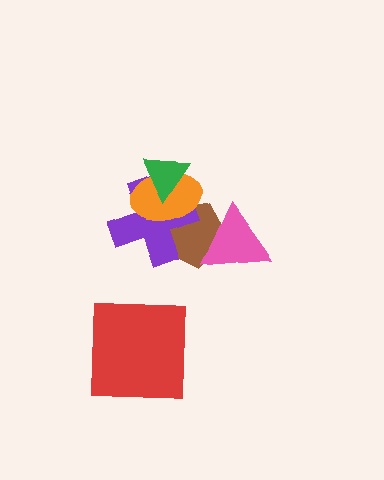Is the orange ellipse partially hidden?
Yes, it is partially covered by another shape.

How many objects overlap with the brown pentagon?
3 objects overlap with the brown pentagon.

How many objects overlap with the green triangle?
2 objects overlap with the green triangle.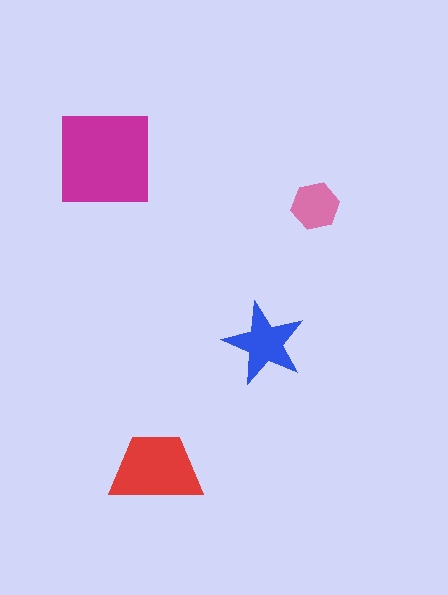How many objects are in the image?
There are 4 objects in the image.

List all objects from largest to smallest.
The magenta square, the red trapezoid, the blue star, the pink hexagon.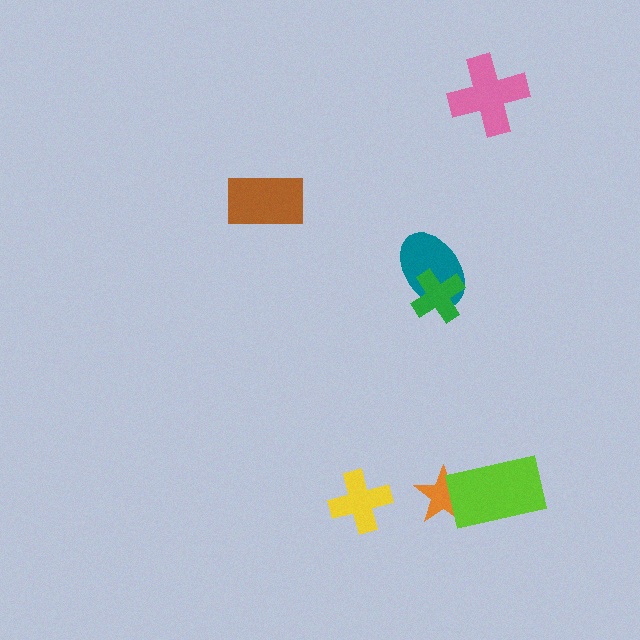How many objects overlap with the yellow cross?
0 objects overlap with the yellow cross.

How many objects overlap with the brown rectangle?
0 objects overlap with the brown rectangle.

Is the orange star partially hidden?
Yes, it is partially covered by another shape.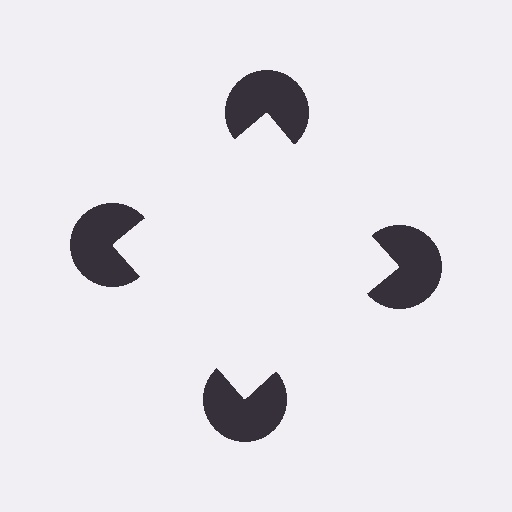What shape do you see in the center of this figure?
An illusory square — its edges are inferred from the aligned wedge cuts in the pac-man discs, not physically drawn.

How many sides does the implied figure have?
4 sides.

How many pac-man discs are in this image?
There are 4 — one at each vertex of the illusory square.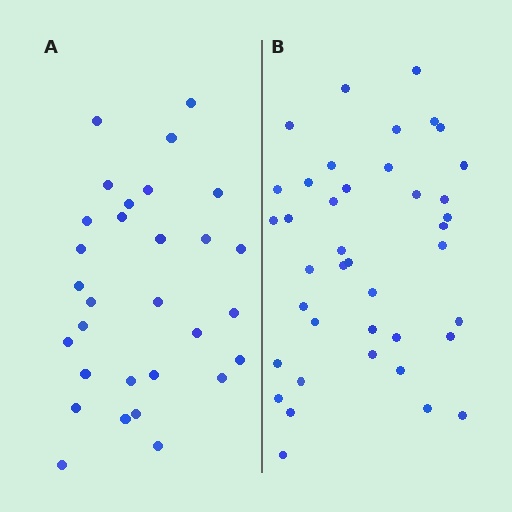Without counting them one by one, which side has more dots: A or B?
Region B (the right region) has more dots.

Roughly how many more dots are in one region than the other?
Region B has roughly 10 or so more dots than region A.